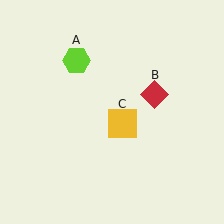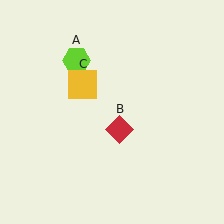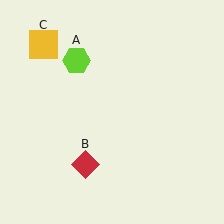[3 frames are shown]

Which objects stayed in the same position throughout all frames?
Lime hexagon (object A) remained stationary.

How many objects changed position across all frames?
2 objects changed position: red diamond (object B), yellow square (object C).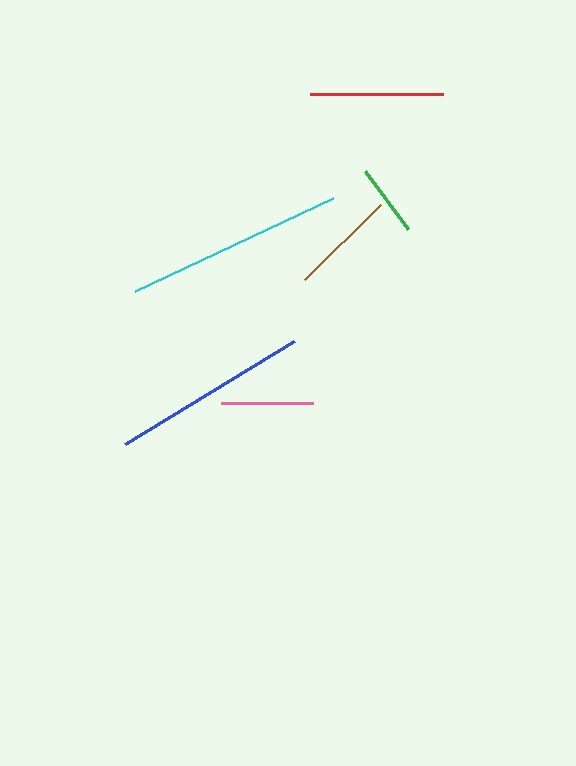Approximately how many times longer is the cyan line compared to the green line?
The cyan line is approximately 3.1 times the length of the green line.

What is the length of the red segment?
The red segment is approximately 134 pixels long.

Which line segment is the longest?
The cyan line is the longest at approximately 219 pixels.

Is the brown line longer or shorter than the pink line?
The brown line is longer than the pink line.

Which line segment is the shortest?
The green line is the shortest at approximately 71 pixels.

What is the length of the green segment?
The green segment is approximately 71 pixels long.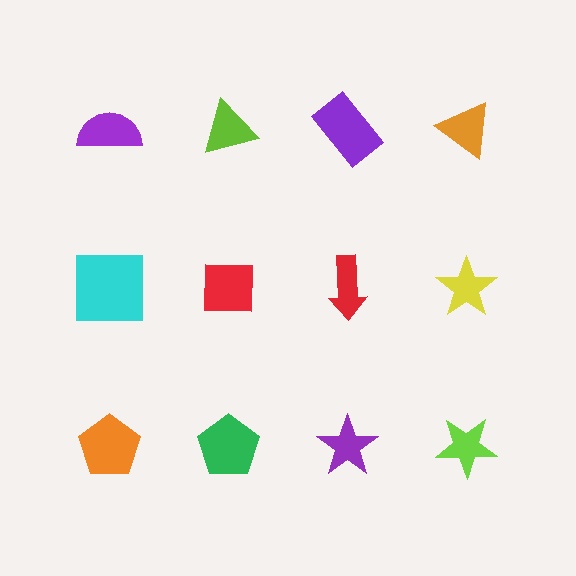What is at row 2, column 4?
A yellow star.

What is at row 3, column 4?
A lime star.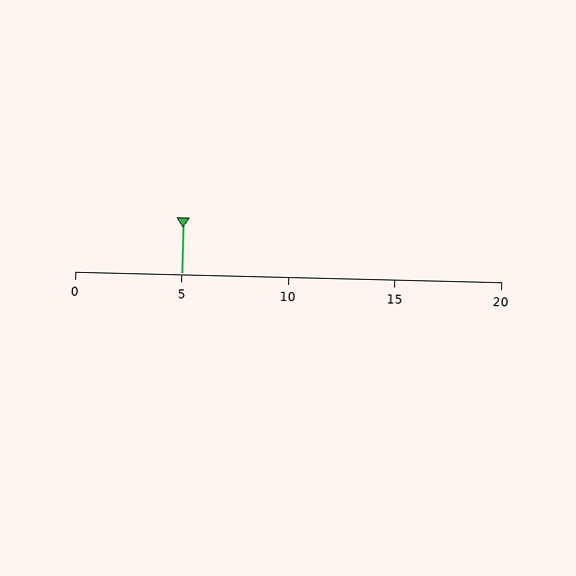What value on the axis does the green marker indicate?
The marker indicates approximately 5.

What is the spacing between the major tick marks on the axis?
The major ticks are spaced 5 apart.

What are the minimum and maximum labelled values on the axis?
The axis runs from 0 to 20.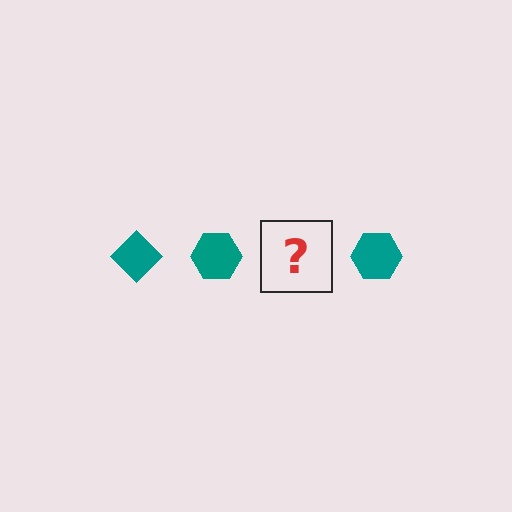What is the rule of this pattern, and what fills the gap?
The rule is that the pattern cycles through diamond, hexagon shapes in teal. The gap should be filled with a teal diamond.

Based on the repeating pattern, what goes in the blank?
The blank should be a teal diamond.